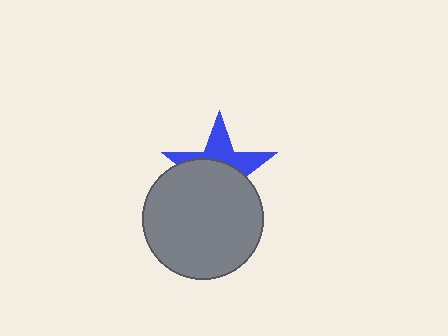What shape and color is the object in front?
The object in front is a gray circle.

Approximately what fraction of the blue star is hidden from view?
Roughly 59% of the blue star is hidden behind the gray circle.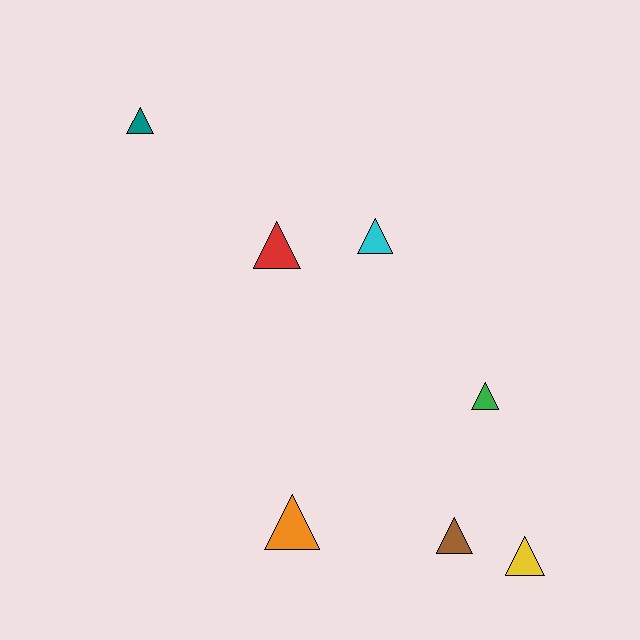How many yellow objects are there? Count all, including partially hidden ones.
There is 1 yellow object.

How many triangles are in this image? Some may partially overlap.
There are 7 triangles.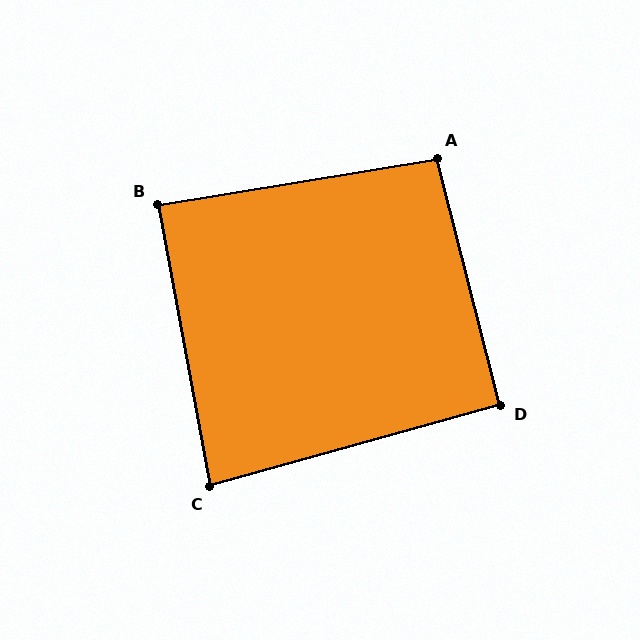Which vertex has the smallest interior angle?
C, at approximately 85 degrees.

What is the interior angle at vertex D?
Approximately 91 degrees (approximately right).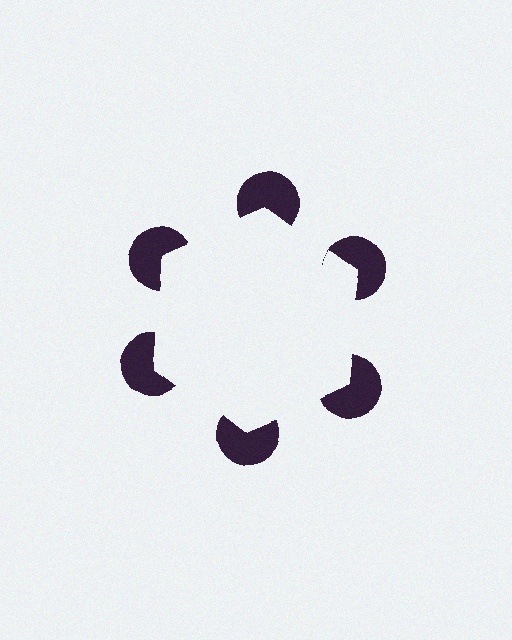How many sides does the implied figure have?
6 sides.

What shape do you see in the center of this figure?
An illusory hexagon — its edges are inferred from the aligned wedge cuts in the pac-man discs, not physically drawn.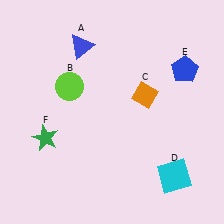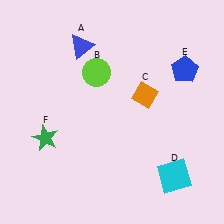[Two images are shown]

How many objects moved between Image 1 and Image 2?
1 object moved between the two images.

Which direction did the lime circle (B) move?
The lime circle (B) moved right.